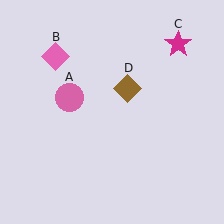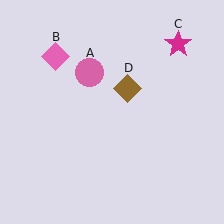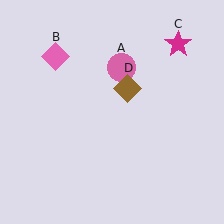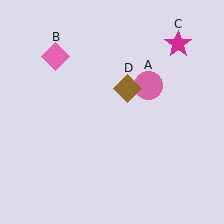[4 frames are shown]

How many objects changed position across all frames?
1 object changed position: pink circle (object A).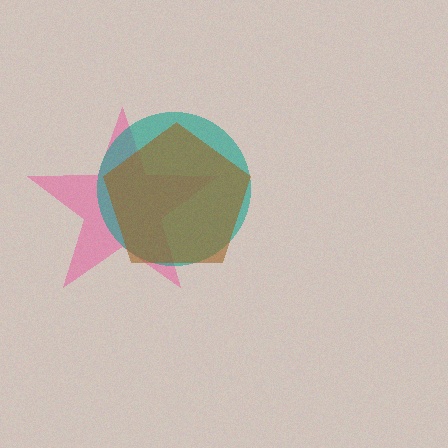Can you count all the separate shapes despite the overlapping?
Yes, there are 3 separate shapes.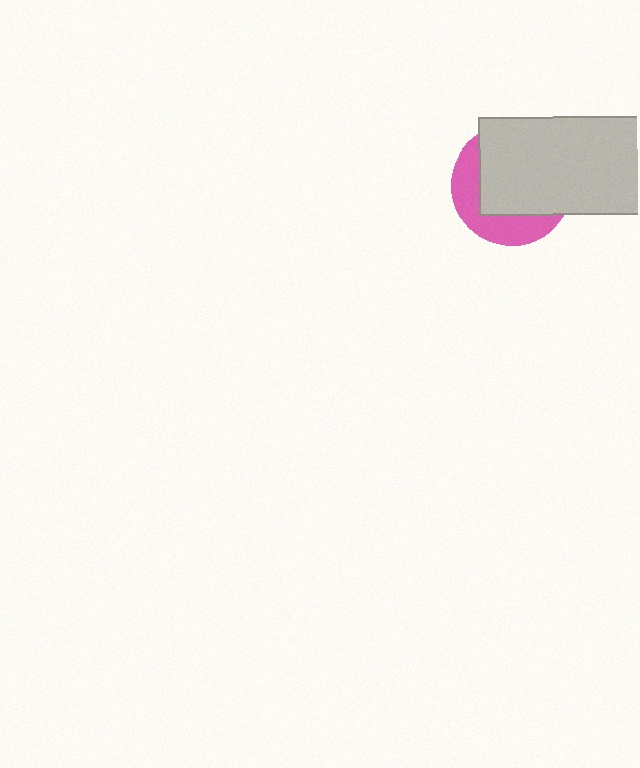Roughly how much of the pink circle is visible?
A small part of it is visible (roughly 35%).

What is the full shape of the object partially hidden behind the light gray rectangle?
The partially hidden object is a pink circle.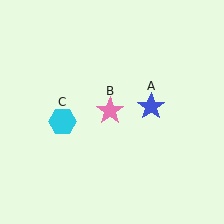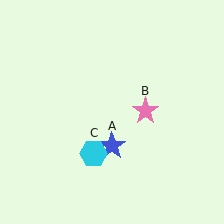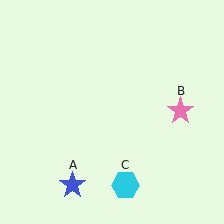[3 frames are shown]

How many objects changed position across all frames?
3 objects changed position: blue star (object A), pink star (object B), cyan hexagon (object C).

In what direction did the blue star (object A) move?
The blue star (object A) moved down and to the left.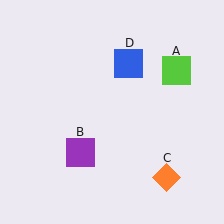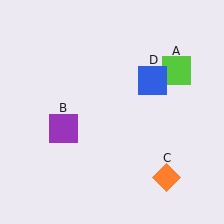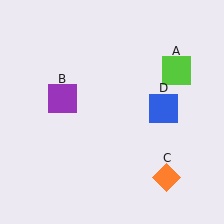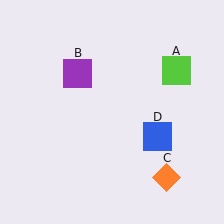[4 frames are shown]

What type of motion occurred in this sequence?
The purple square (object B), blue square (object D) rotated clockwise around the center of the scene.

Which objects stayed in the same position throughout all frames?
Lime square (object A) and orange diamond (object C) remained stationary.